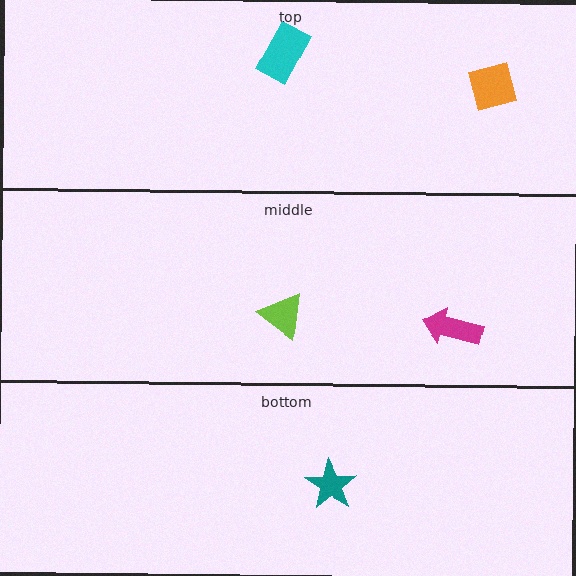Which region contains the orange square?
The top region.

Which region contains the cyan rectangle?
The top region.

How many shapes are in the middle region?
2.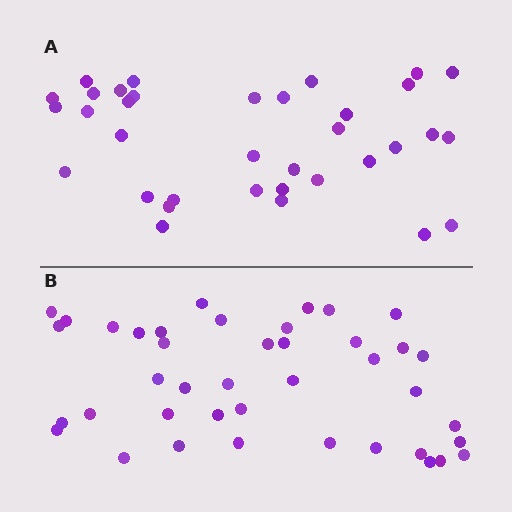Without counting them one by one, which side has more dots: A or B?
Region B (the bottom region) has more dots.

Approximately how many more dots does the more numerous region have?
Region B has about 6 more dots than region A.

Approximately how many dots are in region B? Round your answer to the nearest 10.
About 40 dots. (The exact count is 41, which rounds to 40.)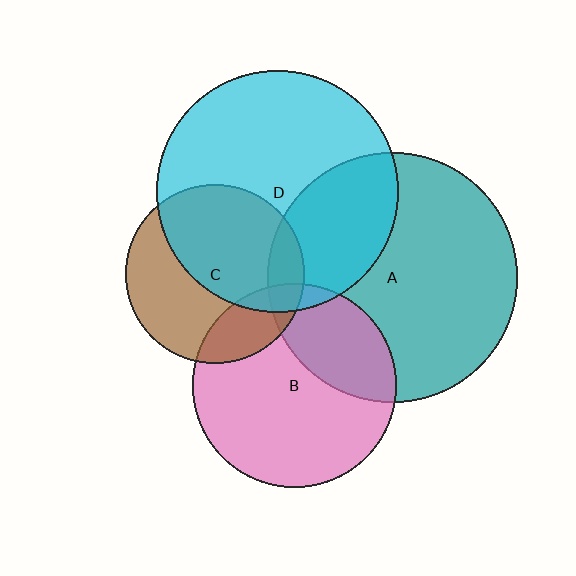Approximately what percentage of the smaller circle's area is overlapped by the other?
Approximately 5%.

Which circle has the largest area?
Circle A (teal).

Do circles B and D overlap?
Yes.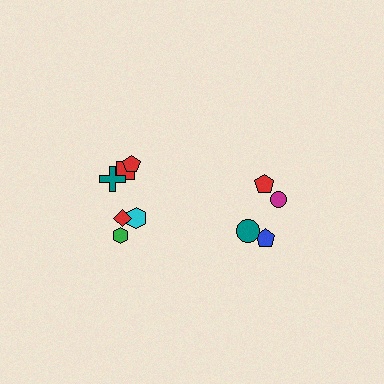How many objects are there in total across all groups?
There are 10 objects.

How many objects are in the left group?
There are 6 objects.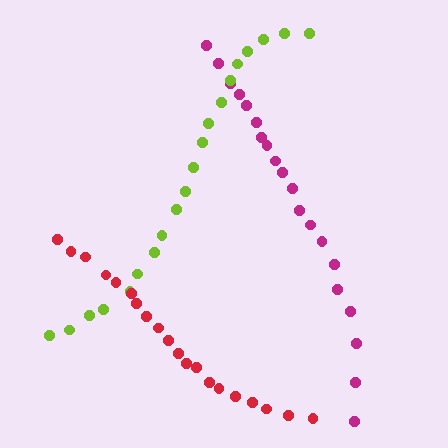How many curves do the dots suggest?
There are 3 distinct paths.